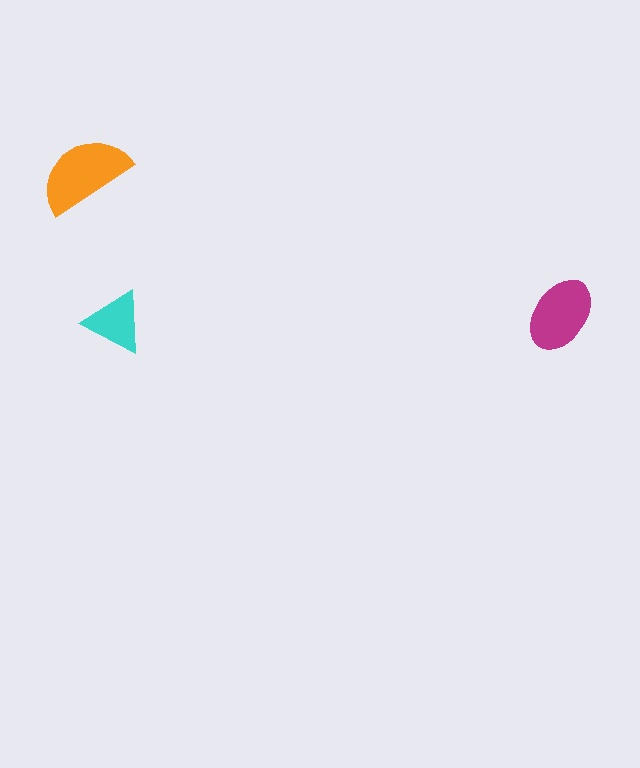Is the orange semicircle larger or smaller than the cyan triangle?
Larger.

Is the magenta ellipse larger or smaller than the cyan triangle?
Larger.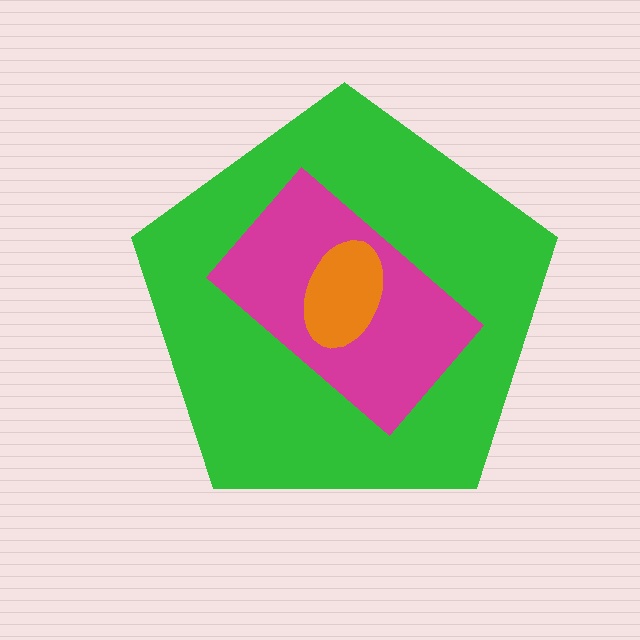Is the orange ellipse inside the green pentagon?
Yes.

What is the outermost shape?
The green pentagon.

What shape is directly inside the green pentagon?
The magenta rectangle.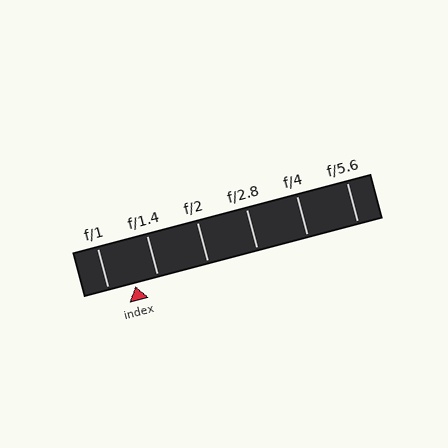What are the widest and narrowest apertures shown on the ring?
The widest aperture shown is f/1 and the narrowest is f/5.6.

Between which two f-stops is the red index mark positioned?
The index mark is between f/1 and f/1.4.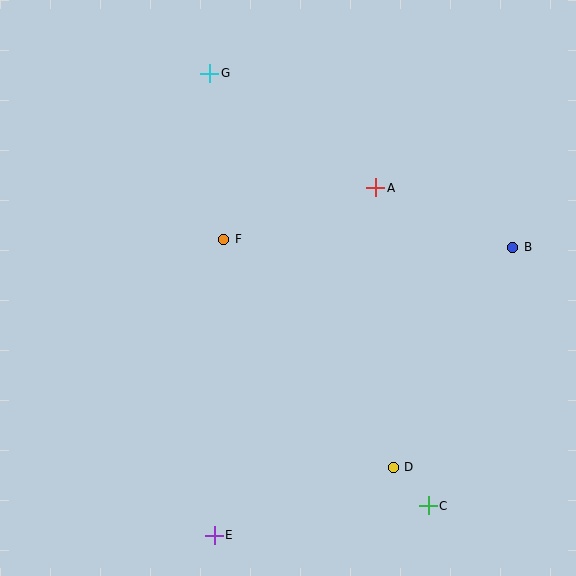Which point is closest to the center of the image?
Point F at (224, 239) is closest to the center.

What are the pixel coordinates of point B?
Point B is at (513, 247).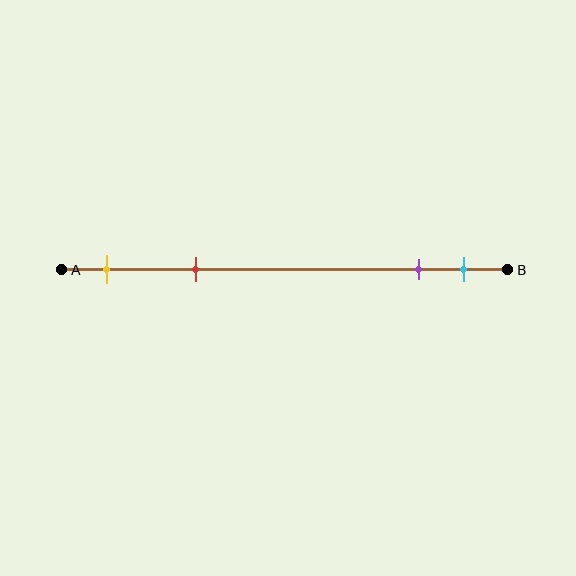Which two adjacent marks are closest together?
The purple and cyan marks are the closest adjacent pair.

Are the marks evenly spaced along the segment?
No, the marks are not evenly spaced.